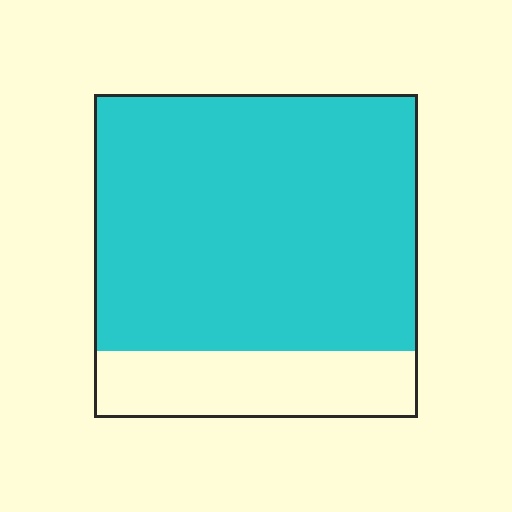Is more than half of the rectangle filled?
Yes.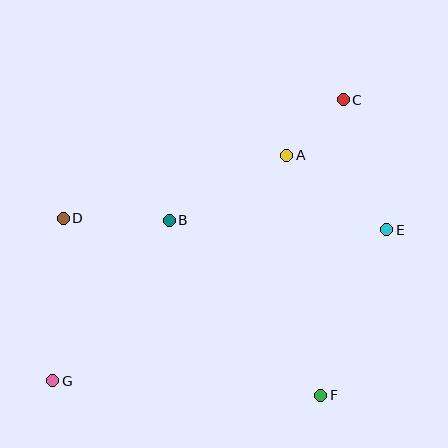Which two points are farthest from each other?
Points C and G are farthest from each other.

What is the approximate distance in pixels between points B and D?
The distance between B and D is approximately 106 pixels.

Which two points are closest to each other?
Points A and C are closest to each other.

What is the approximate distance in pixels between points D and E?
The distance between D and E is approximately 324 pixels.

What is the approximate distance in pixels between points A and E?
The distance between A and E is approximately 124 pixels.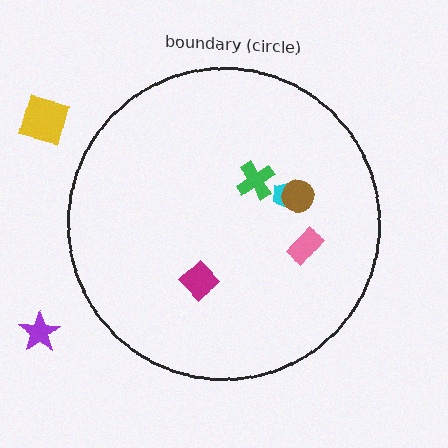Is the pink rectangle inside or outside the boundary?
Inside.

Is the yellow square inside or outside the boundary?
Outside.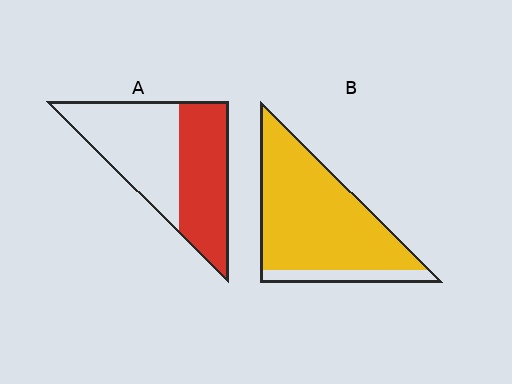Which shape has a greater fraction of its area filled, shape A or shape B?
Shape B.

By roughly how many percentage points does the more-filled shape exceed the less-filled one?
By roughly 40 percentage points (B over A).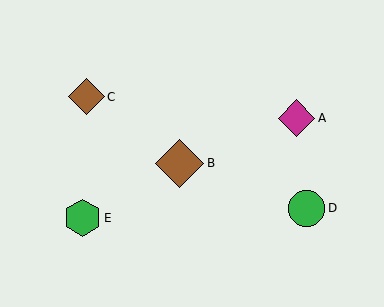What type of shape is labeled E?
Shape E is a green hexagon.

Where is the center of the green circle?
The center of the green circle is at (306, 208).